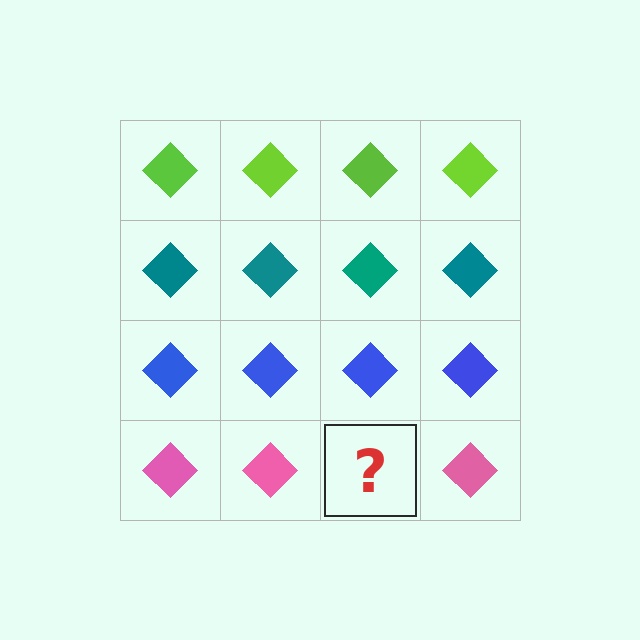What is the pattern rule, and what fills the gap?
The rule is that each row has a consistent color. The gap should be filled with a pink diamond.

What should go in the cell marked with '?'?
The missing cell should contain a pink diamond.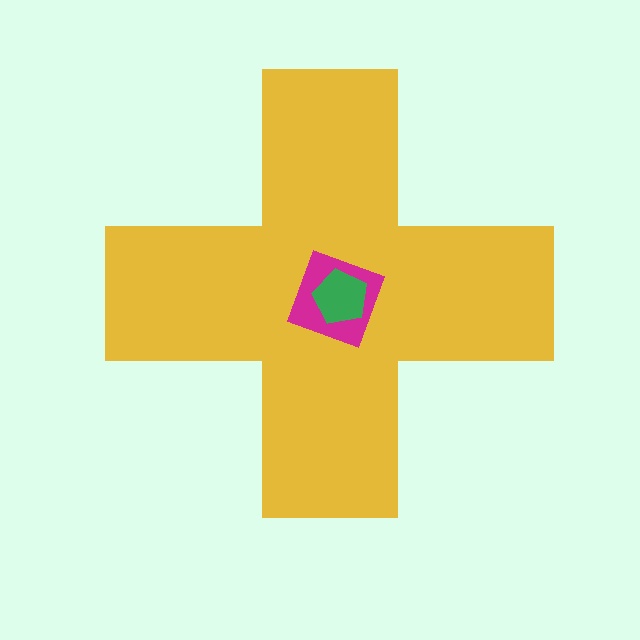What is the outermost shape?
The yellow cross.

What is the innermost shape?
The green pentagon.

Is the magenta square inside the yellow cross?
Yes.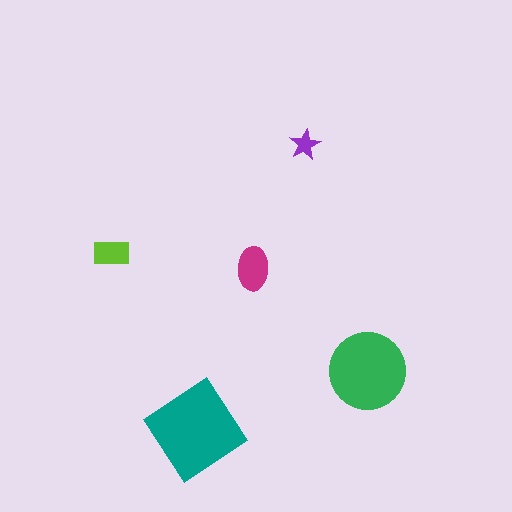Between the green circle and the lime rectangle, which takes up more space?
The green circle.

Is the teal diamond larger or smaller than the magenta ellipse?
Larger.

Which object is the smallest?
The purple star.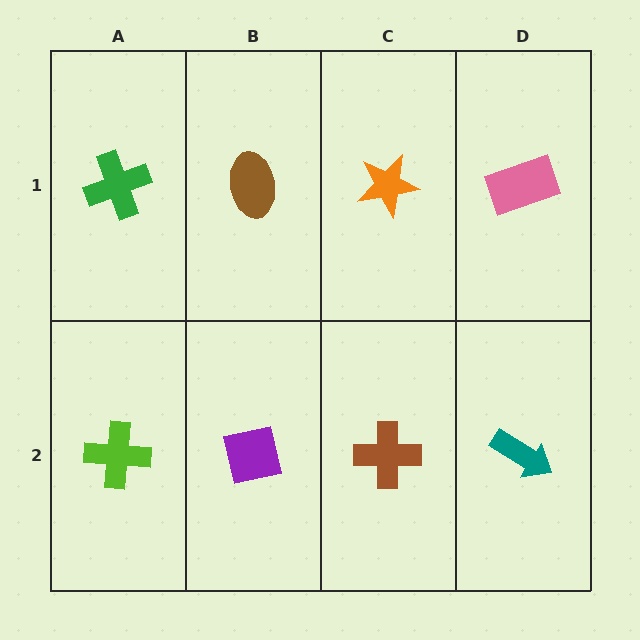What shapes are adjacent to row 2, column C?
An orange star (row 1, column C), a purple square (row 2, column B), a teal arrow (row 2, column D).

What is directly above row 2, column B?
A brown ellipse.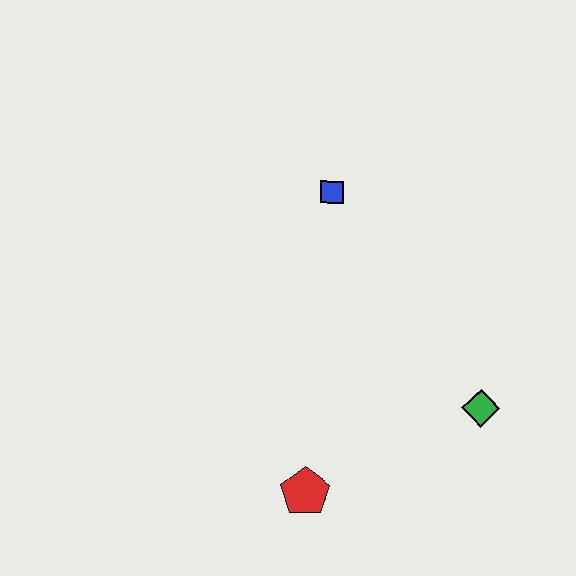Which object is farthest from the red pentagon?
The blue square is farthest from the red pentagon.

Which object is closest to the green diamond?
The red pentagon is closest to the green diamond.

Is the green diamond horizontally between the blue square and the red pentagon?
No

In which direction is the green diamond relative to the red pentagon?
The green diamond is to the right of the red pentagon.